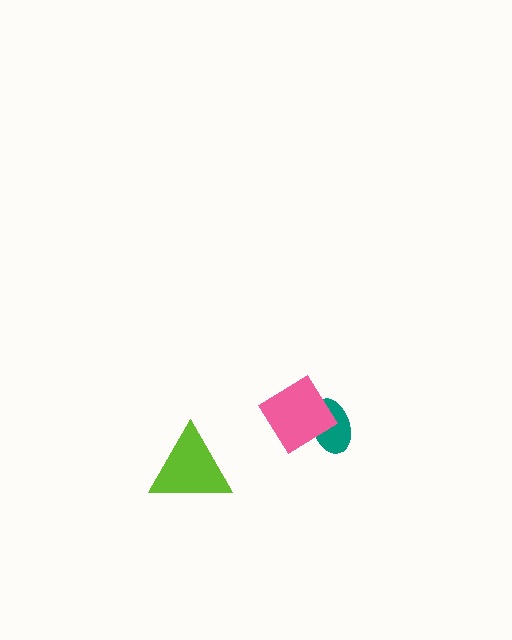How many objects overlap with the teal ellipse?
1 object overlaps with the teal ellipse.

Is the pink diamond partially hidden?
No, no other shape covers it.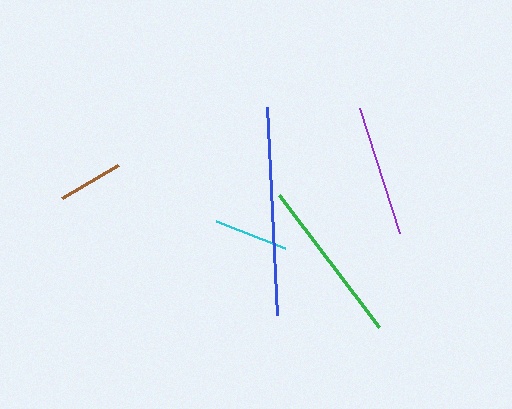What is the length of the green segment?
The green segment is approximately 165 pixels long.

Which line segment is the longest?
The blue line is the longest at approximately 208 pixels.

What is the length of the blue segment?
The blue segment is approximately 208 pixels long.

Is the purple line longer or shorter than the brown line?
The purple line is longer than the brown line.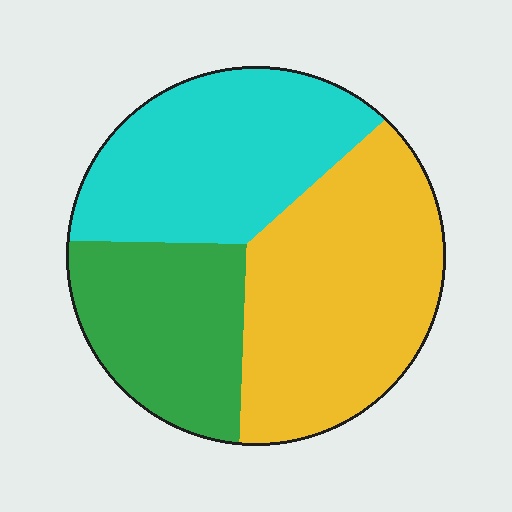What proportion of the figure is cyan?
Cyan takes up between a third and a half of the figure.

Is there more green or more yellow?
Yellow.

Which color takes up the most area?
Yellow, at roughly 40%.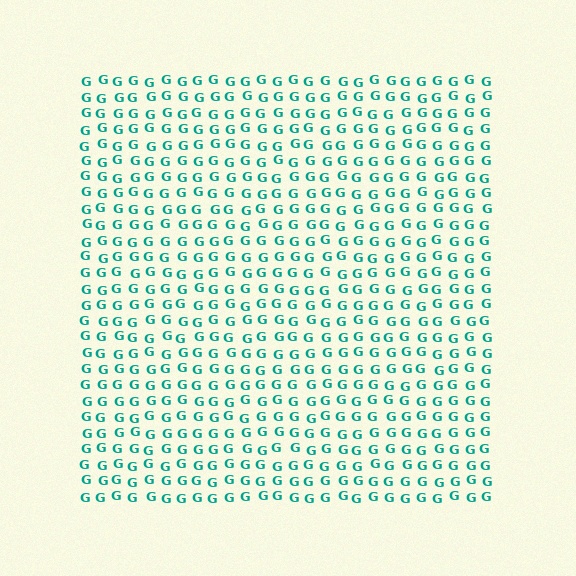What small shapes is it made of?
It is made of small letter G's.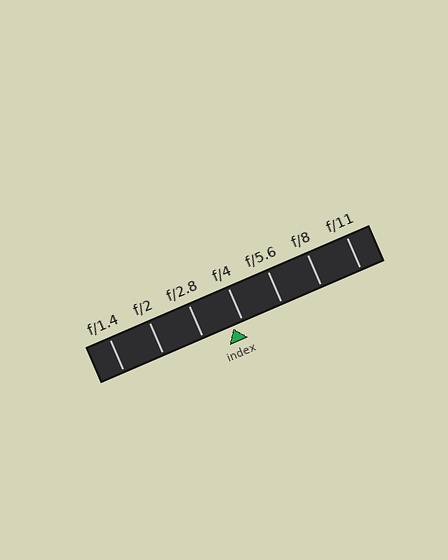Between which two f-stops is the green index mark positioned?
The index mark is between f/2.8 and f/4.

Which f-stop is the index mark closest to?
The index mark is closest to f/4.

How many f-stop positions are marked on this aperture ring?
There are 7 f-stop positions marked.